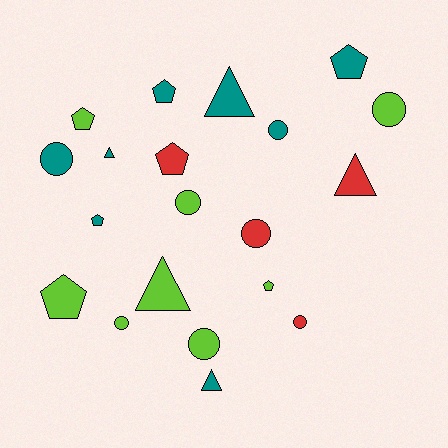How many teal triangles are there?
There are 3 teal triangles.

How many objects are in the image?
There are 20 objects.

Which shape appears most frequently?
Circle, with 8 objects.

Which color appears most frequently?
Teal, with 8 objects.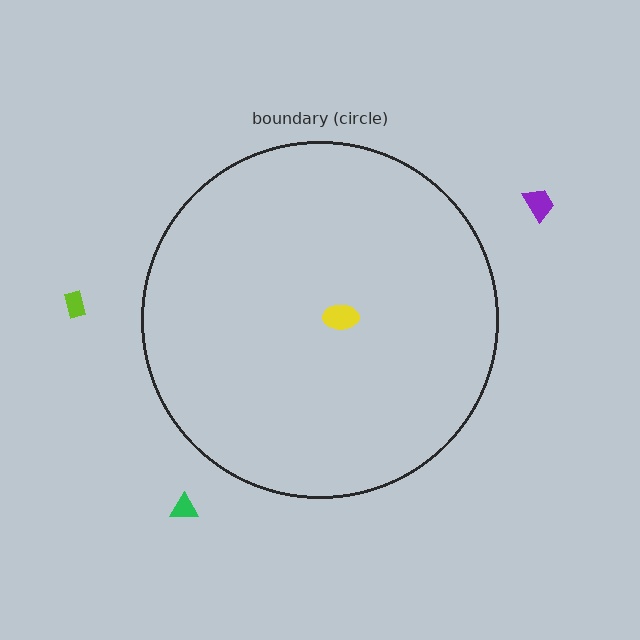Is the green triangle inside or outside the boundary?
Outside.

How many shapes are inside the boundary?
1 inside, 3 outside.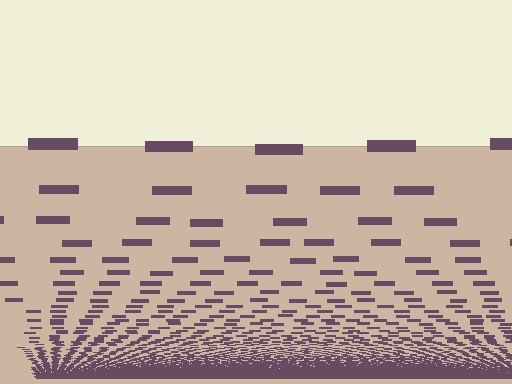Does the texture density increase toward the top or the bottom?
Density increases toward the bottom.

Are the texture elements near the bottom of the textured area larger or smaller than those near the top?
Smaller. The gradient is inverted — elements near the bottom are smaller and denser.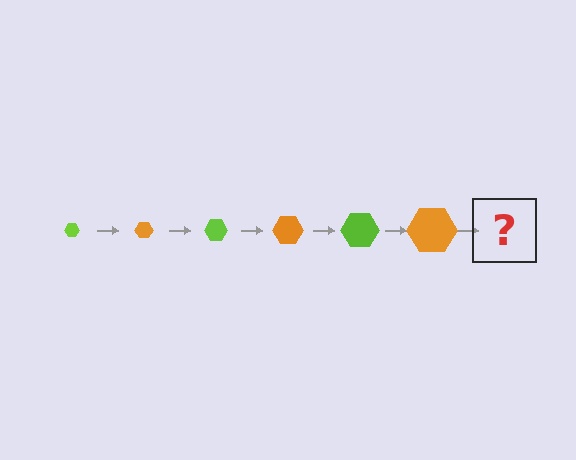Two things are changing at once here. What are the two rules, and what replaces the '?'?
The two rules are that the hexagon grows larger each step and the color cycles through lime and orange. The '?' should be a lime hexagon, larger than the previous one.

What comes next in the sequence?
The next element should be a lime hexagon, larger than the previous one.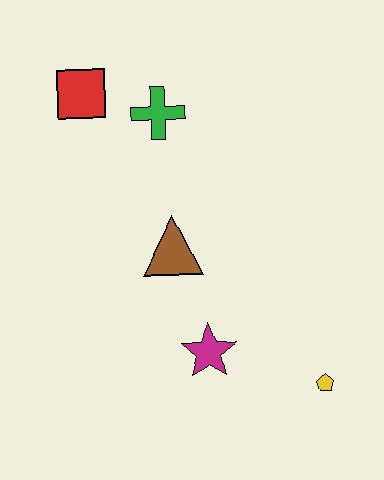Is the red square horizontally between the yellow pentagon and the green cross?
No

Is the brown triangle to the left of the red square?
No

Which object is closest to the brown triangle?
The magenta star is closest to the brown triangle.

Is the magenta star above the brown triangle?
No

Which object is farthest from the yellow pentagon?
The red square is farthest from the yellow pentagon.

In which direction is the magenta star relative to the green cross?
The magenta star is below the green cross.